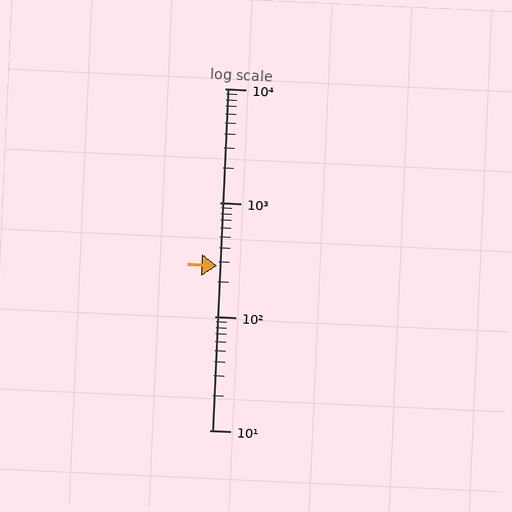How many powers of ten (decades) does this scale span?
The scale spans 3 decades, from 10 to 10000.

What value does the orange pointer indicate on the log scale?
The pointer indicates approximately 280.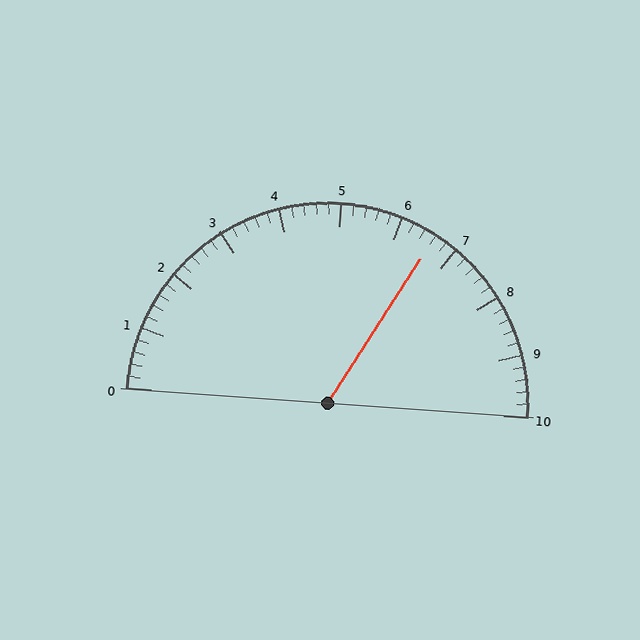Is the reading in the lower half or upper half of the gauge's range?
The reading is in the upper half of the range (0 to 10).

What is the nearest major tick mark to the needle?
The nearest major tick mark is 7.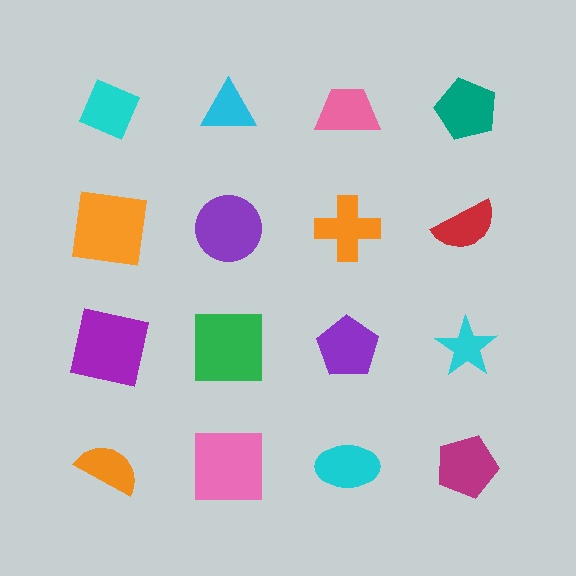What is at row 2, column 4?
A red semicircle.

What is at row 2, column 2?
A purple circle.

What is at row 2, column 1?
An orange square.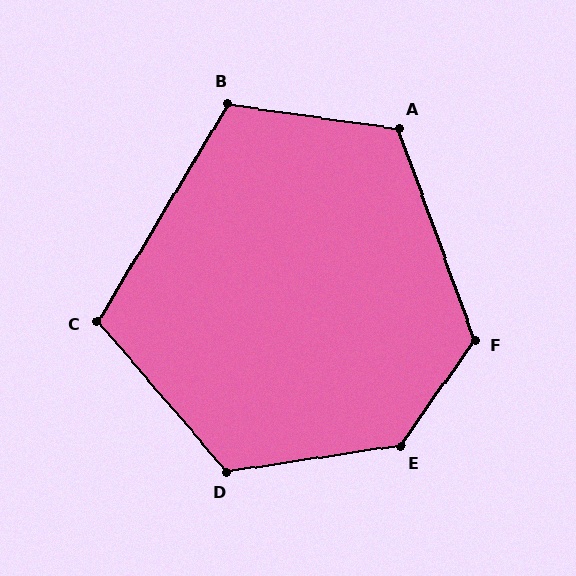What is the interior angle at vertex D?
Approximately 122 degrees (obtuse).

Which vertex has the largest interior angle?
E, at approximately 134 degrees.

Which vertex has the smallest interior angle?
C, at approximately 108 degrees.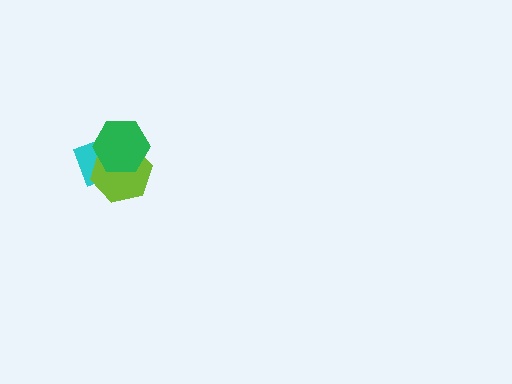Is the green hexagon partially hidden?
No, no other shape covers it.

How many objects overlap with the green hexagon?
2 objects overlap with the green hexagon.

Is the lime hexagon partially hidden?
Yes, it is partially covered by another shape.